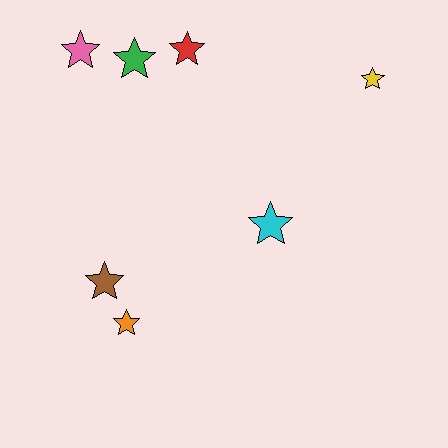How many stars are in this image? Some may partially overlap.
There are 7 stars.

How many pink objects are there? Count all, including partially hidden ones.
There is 1 pink object.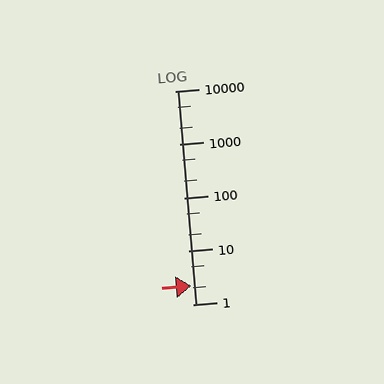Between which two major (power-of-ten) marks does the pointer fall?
The pointer is between 1 and 10.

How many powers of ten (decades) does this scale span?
The scale spans 4 decades, from 1 to 10000.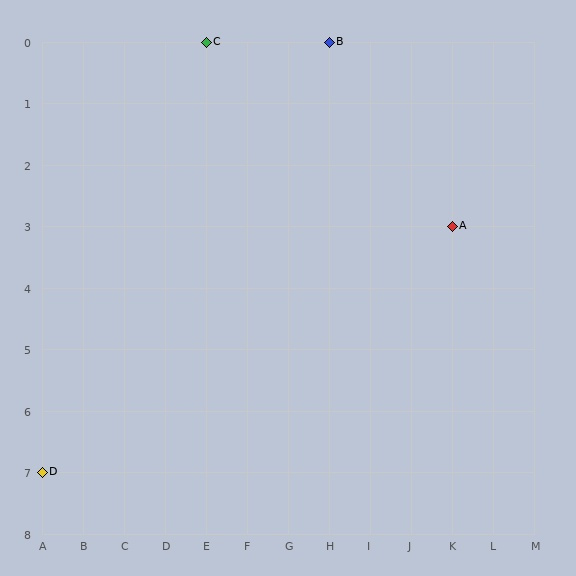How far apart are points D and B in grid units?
Points D and B are 7 columns and 7 rows apart (about 9.9 grid units diagonally).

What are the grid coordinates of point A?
Point A is at grid coordinates (K, 3).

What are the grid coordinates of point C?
Point C is at grid coordinates (E, 0).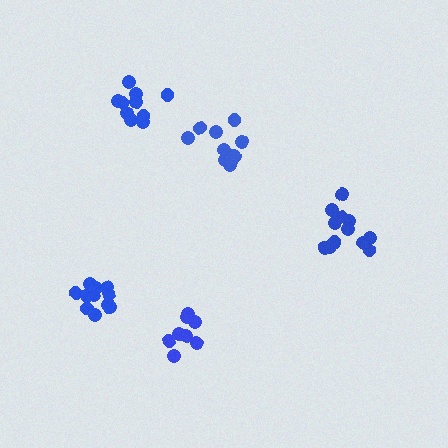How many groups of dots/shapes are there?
There are 5 groups.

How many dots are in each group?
Group 1: 12 dots, Group 2: 10 dots, Group 3: 11 dots, Group 4: 8 dots, Group 5: 12 dots (53 total).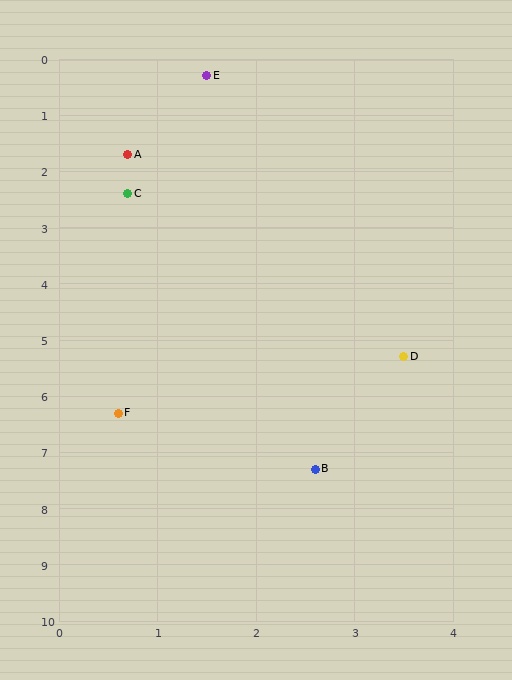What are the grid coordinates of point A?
Point A is at approximately (0.7, 1.7).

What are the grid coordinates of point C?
Point C is at approximately (0.7, 2.4).